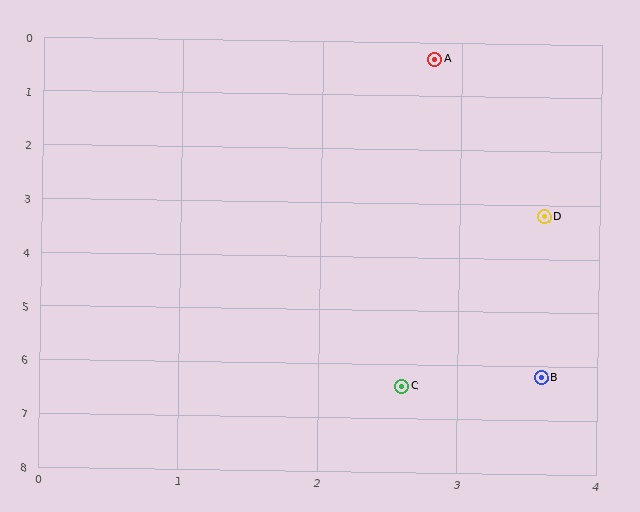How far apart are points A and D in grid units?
Points A and D are about 3.0 grid units apart.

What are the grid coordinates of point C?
Point C is at approximately (2.6, 6.4).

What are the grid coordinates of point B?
Point B is at approximately (3.6, 6.2).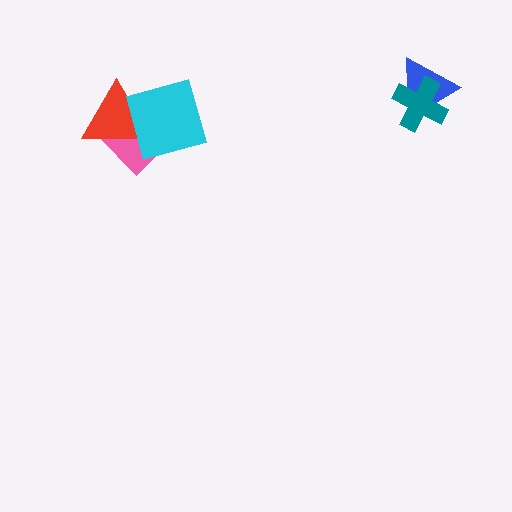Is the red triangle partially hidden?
Yes, it is partially covered by another shape.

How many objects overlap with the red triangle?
2 objects overlap with the red triangle.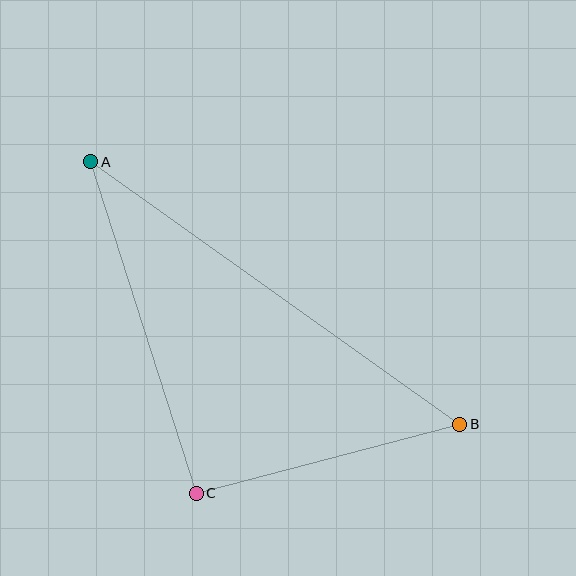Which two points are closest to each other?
Points B and C are closest to each other.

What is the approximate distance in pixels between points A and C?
The distance between A and C is approximately 348 pixels.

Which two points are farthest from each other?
Points A and B are farthest from each other.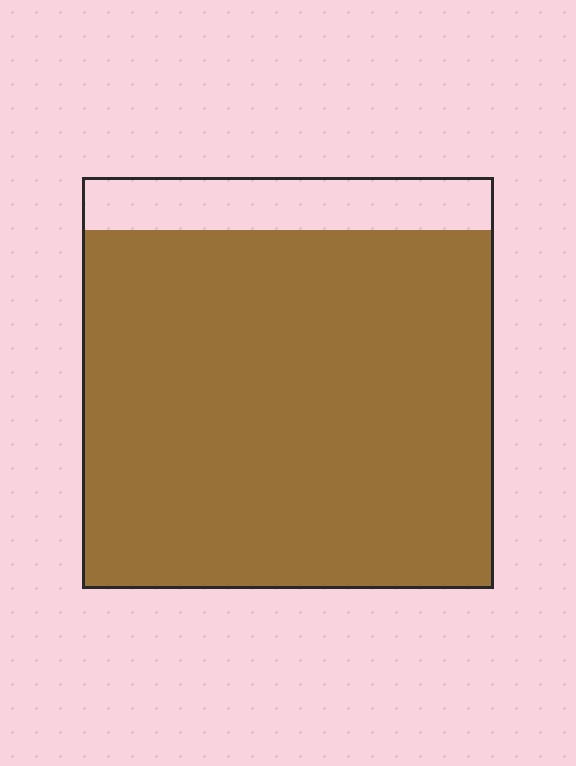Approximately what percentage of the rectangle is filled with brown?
Approximately 85%.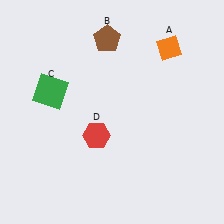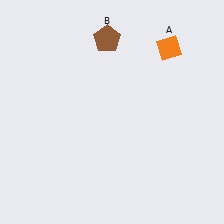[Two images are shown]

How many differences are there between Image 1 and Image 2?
There are 2 differences between the two images.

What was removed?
The red hexagon (D), the green square (C) were removed in Image 2.